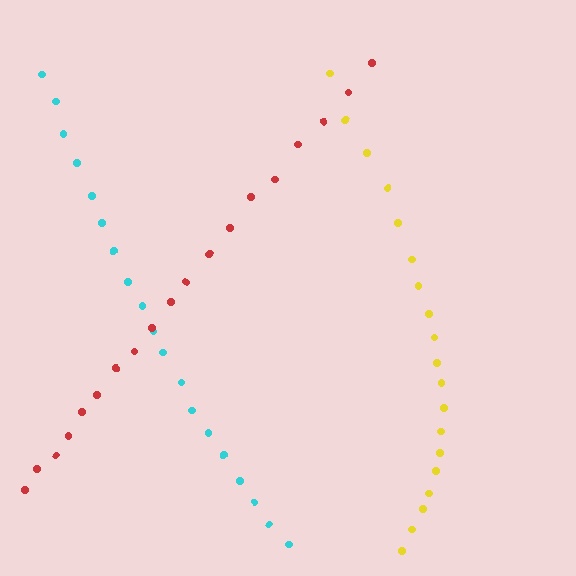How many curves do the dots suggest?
There are 3 distinct paths.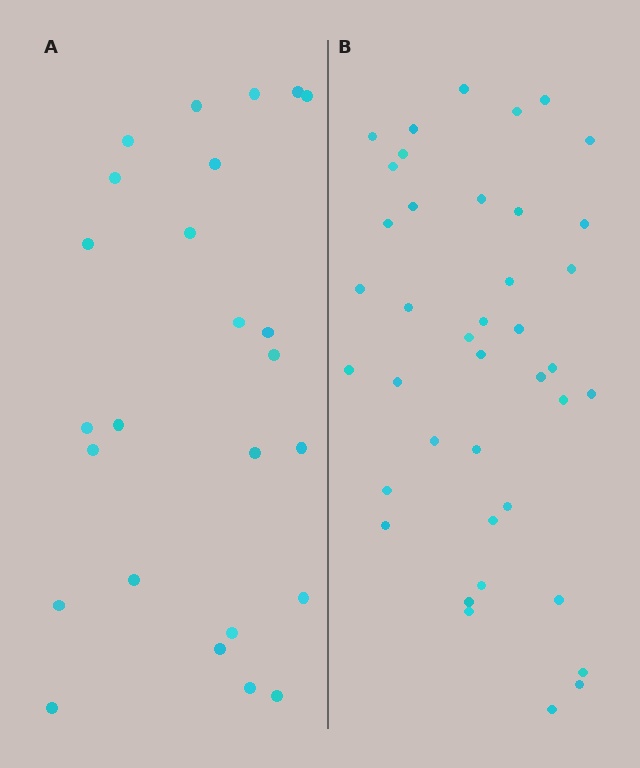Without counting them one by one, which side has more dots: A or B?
Region B (the right region) has more dots.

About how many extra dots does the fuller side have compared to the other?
Region B has approximately 15 more dots than region A.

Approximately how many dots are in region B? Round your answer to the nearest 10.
About 40 dots.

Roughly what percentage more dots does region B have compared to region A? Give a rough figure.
About 60% more.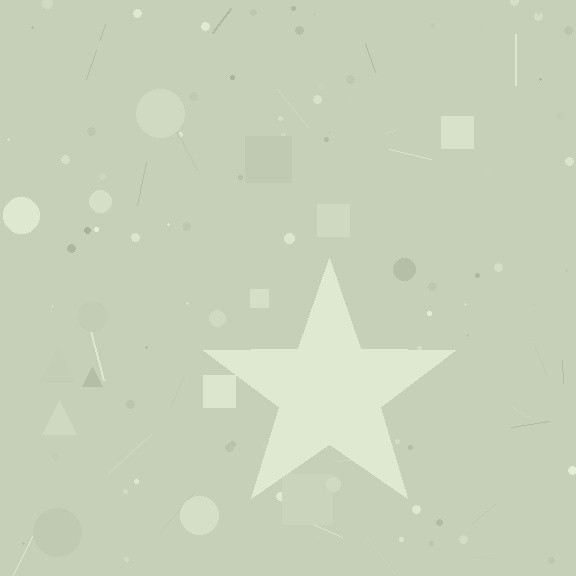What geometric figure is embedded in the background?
A star is embedded in the background.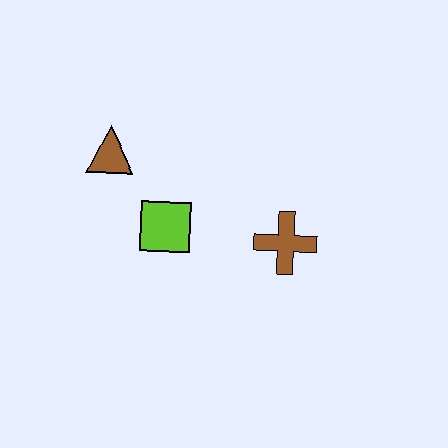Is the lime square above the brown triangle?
No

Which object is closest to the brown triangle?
The lime square is closest to the brown triangle.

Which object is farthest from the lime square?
The brown cross is farthest from the lime square.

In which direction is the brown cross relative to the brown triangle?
The brown cross is to the right of the brown triangle.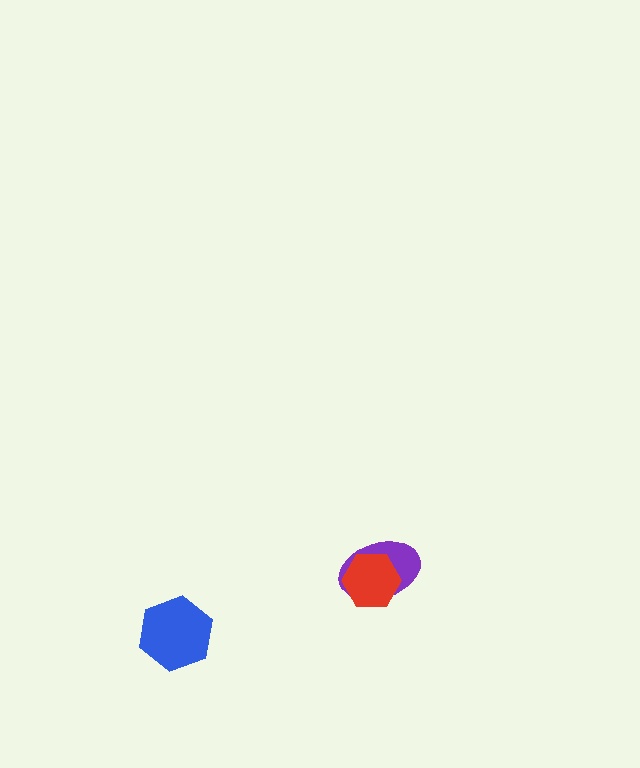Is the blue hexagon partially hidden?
No, no other shape covers it.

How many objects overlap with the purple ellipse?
1 object overlaps with the purple ellipse.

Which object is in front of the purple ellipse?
The red hexagon is in front of the purple ellipse.